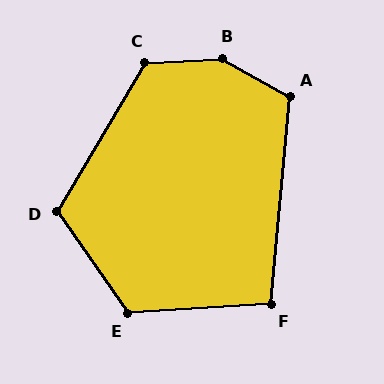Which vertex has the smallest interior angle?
F, at approximately 99 degrees.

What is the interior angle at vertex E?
Approximately 121 degrees (obtuse).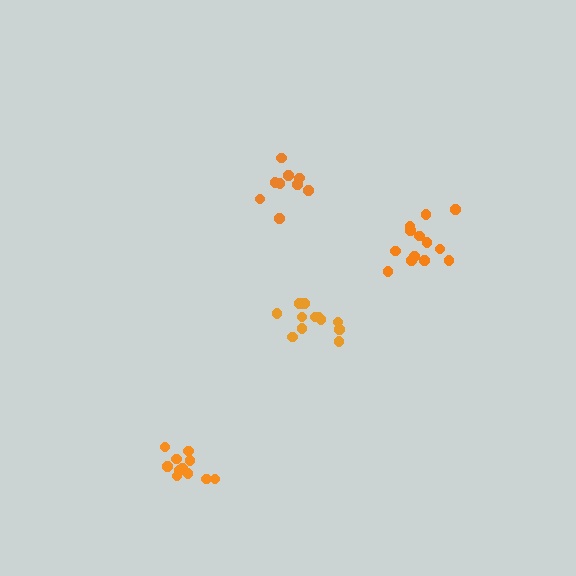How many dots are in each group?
Group 1: 13 dots, Group 2: 9 dots, Group 3: 12 dots, Group 4: 11 dots (45 total).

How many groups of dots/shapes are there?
There are 4 groups.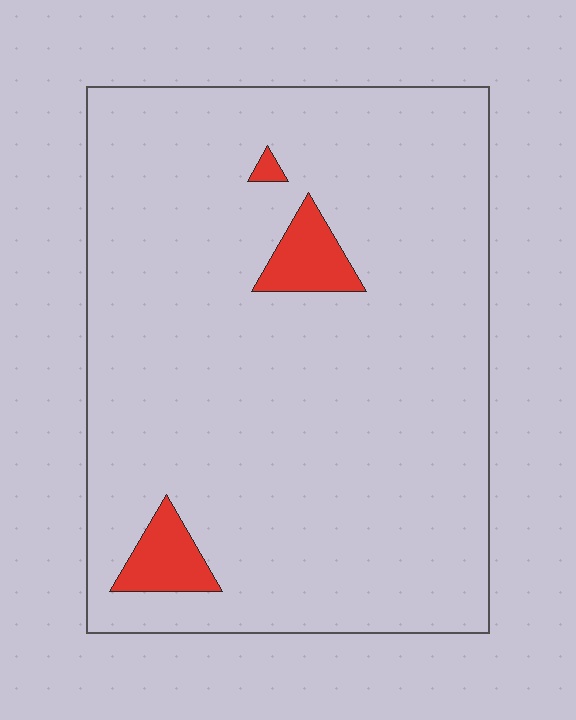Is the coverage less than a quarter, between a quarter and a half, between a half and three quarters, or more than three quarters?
Less than a quarter.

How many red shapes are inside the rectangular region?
3.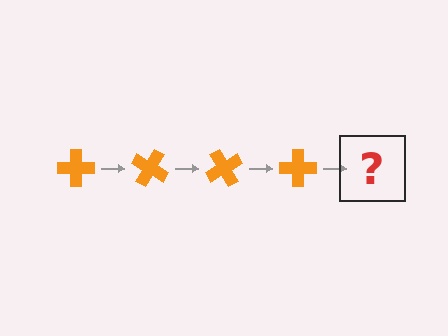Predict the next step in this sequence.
The next step is an orange cross rotated 120 degrees.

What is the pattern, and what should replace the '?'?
The pattern is that the cross rotates 30 degrees each step. The '?' should be an orange cross rotated 120 degrees.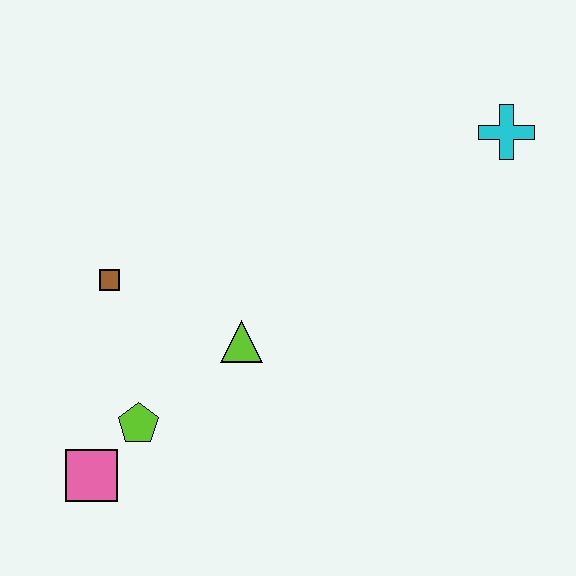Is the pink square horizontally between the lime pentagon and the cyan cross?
No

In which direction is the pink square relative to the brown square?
The pink square is below the brown square.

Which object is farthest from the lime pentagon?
The cyan cross is farthest from the lime pentagon.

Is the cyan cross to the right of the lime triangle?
Yes